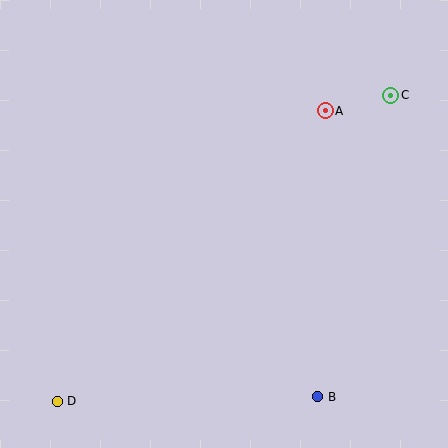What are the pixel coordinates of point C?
Point C is at (391, 95).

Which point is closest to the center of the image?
Point A at (325, 111) is closest to the center.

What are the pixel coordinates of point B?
Point B is at (318, 397).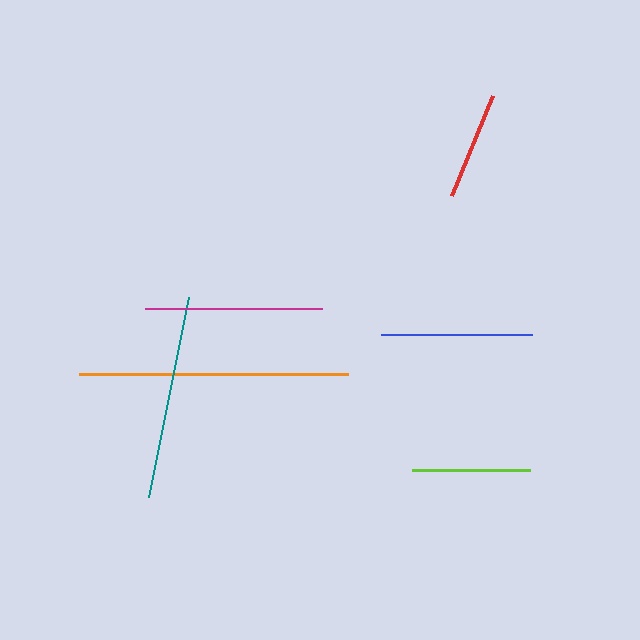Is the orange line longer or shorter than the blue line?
The orange line is longer than the blue line.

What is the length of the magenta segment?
The magenta segment is approximately 177 pixels long.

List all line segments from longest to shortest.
From longest to shortest: orange, teal, magenta, blue, lime, red.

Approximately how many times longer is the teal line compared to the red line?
The teal line is approximately 1.9 times the length of the red line.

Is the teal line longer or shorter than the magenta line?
The teal line is longer than the magenta line.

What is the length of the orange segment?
The orange segment is approximately 269 pixels long.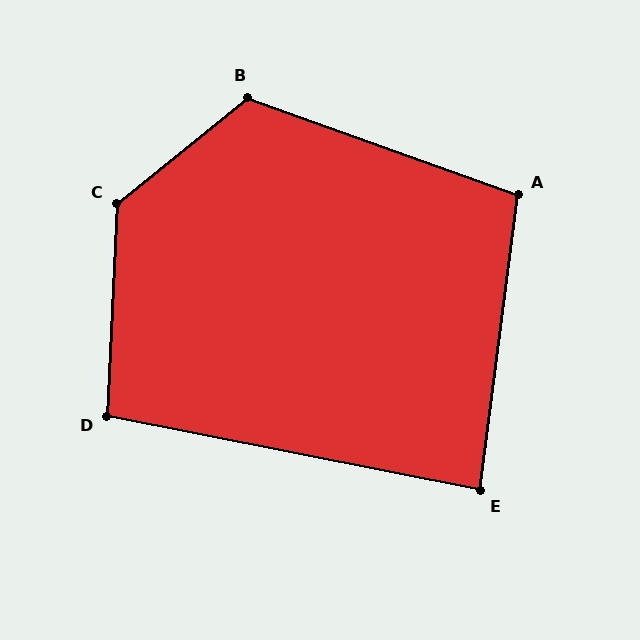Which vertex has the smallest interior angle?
E, at approximately 86 degrees.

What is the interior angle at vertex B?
Approximately 121 degrees (obtuse).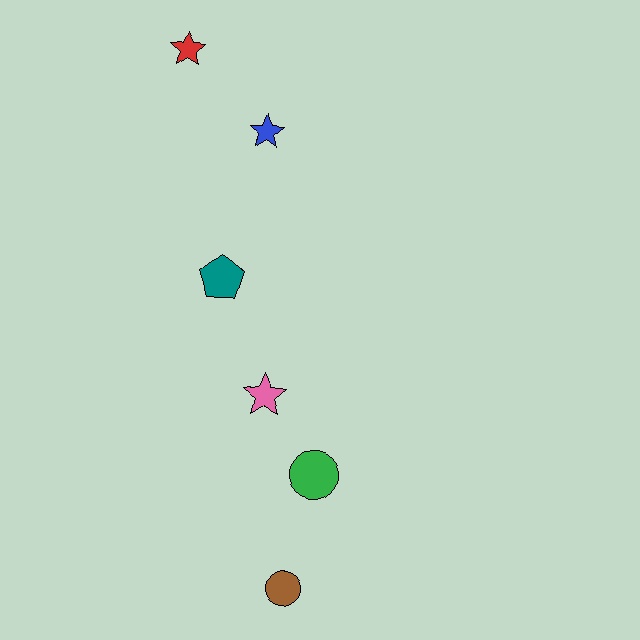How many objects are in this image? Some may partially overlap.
There are 6 objects.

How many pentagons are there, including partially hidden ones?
There is 1 pentagon.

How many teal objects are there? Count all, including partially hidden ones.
There is 1 teal object.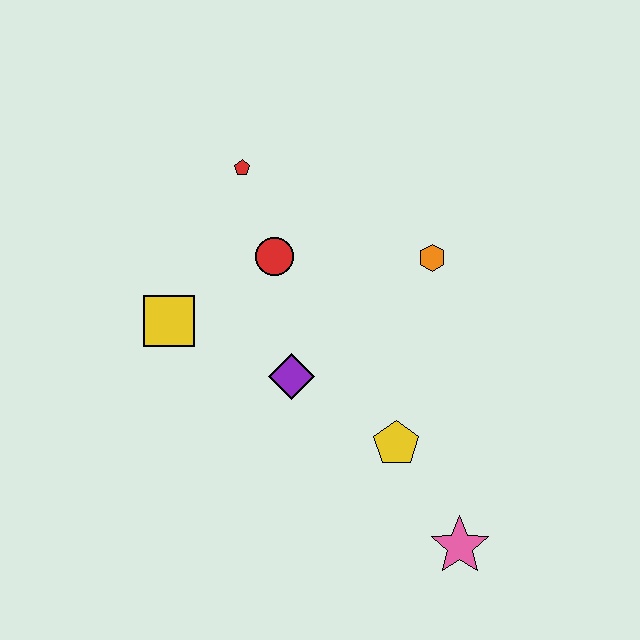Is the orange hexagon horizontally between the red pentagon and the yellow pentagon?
No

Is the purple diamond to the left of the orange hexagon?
Yes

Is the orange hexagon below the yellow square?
No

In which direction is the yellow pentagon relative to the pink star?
The yellow pentagon is above the pink star.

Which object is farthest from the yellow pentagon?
The red pentagon is farthest from the yellow pentagon.